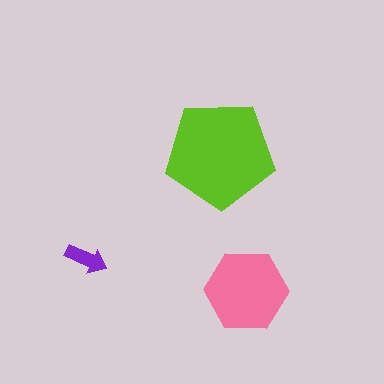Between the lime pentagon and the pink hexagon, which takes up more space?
The lime pentagon.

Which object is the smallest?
The purple arrow.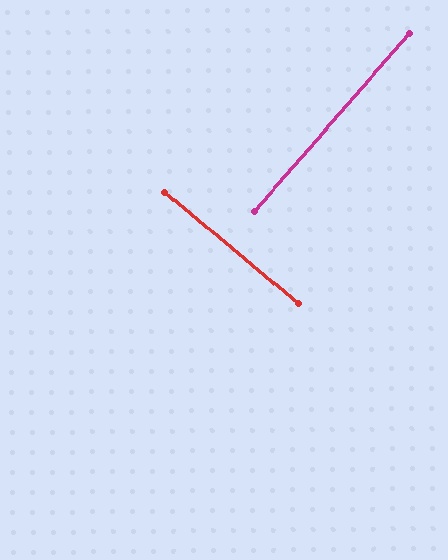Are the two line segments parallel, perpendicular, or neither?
Perpendicular — they meet at approximately 89°.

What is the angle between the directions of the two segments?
Approximately 89 degrees.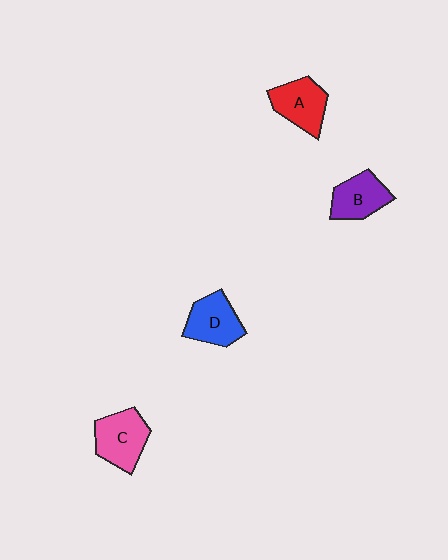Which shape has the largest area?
Shape C (pink).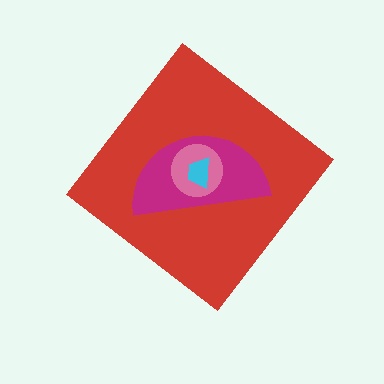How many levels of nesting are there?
4.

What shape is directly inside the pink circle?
The cyan trapezoid.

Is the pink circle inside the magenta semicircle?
Yes.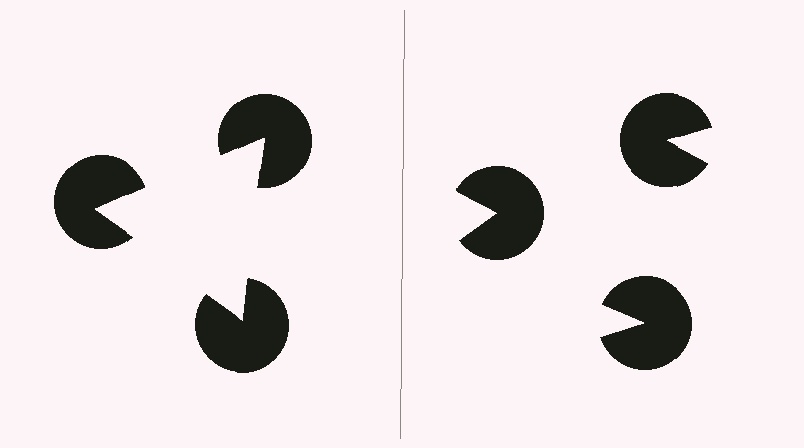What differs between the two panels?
The pac-man discs are positioned identically on both sides; only the wedge orientations differ. On the left they align to a triangle; on the right they are misaligned.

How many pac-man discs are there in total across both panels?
6 — 3 on each side.